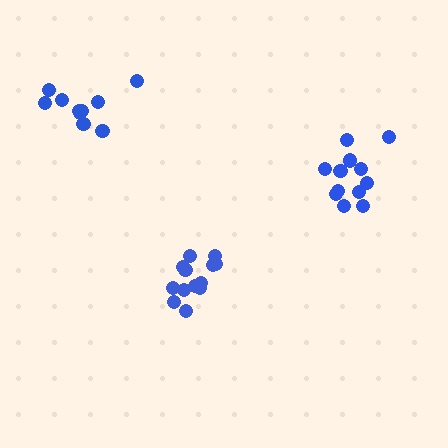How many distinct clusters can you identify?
There are 3 distinct clusters.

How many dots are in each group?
Group 1: 12 dots, Group 2: 13 dots, Group 3: 11 dots (36 total).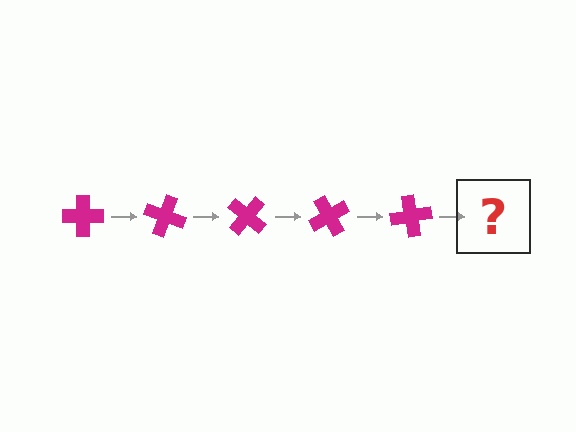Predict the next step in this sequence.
The next step is a magenta cross rotated 100 degrees.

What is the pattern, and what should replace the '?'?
The pattern is that the cross rotates 20 degrees each step. The '?' should be a magenta cross rotated 100 degrees.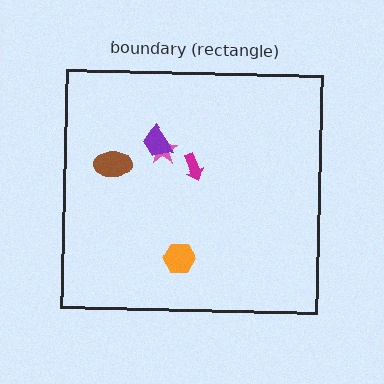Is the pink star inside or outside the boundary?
Inside.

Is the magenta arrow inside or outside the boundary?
Inside.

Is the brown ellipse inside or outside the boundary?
Inside.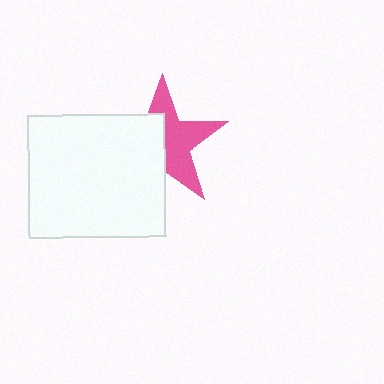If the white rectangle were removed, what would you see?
You would see the complete pink star.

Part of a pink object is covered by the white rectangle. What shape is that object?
It is a star.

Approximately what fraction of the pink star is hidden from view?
Roughly 47% of the pink star is hidden behind the white rectangle.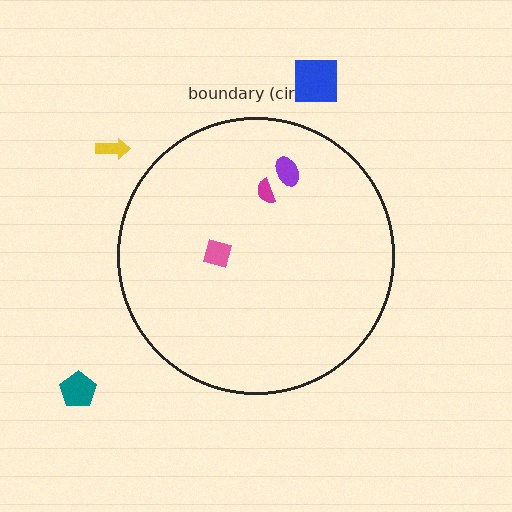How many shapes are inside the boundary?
3 inside, 3 outside.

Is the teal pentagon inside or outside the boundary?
Outside.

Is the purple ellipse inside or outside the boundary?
Inside.